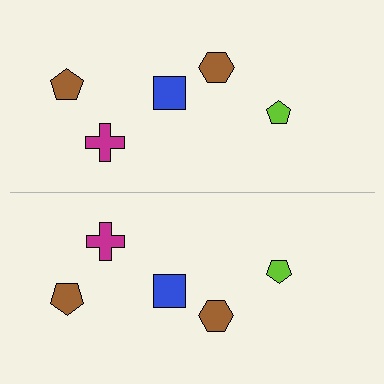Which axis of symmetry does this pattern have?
The pattern has a horizontal axis of symmetry running through the center of the image.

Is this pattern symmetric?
Yes, this pattern has bilateral (reflection) symmetry.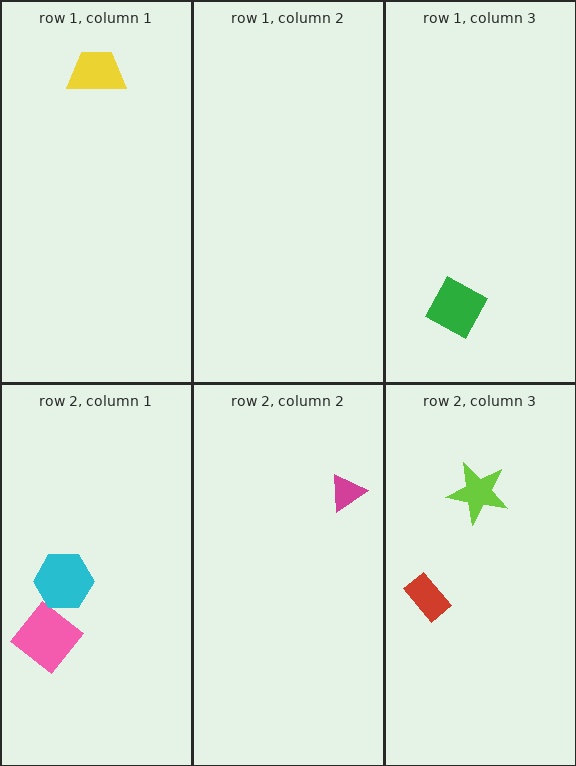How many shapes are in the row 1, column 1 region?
1.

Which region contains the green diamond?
The row 1, column 3 region.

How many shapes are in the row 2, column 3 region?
2.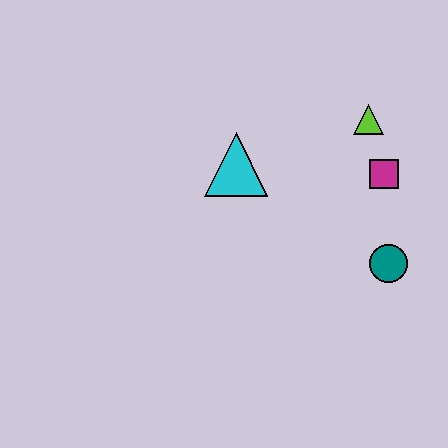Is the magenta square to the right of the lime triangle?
Yes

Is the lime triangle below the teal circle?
No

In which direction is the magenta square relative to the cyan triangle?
The magenta square is to the right of the cyan triangle.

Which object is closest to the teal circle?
The magenta square is closest to the teal circle.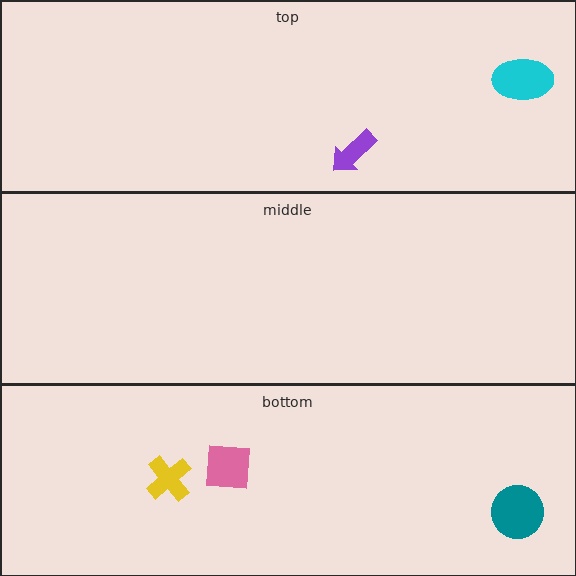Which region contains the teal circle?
The bottom region.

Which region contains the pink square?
The bottom region.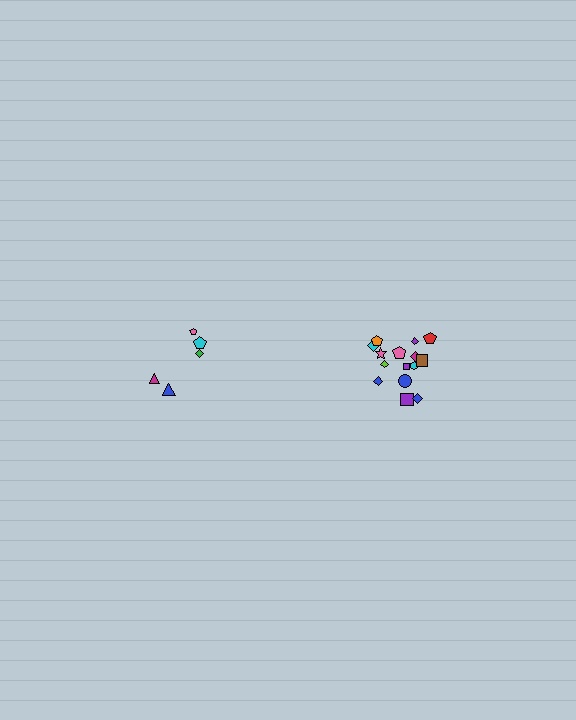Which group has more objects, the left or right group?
The right group.